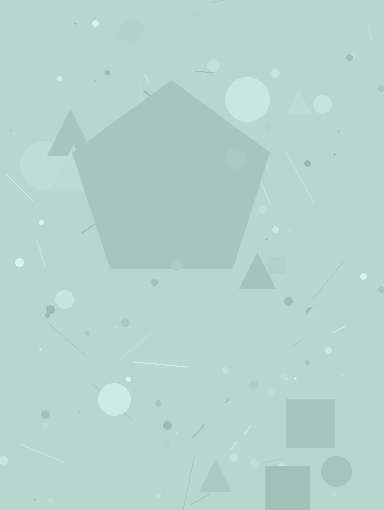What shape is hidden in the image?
A pentagon is hidden in the image.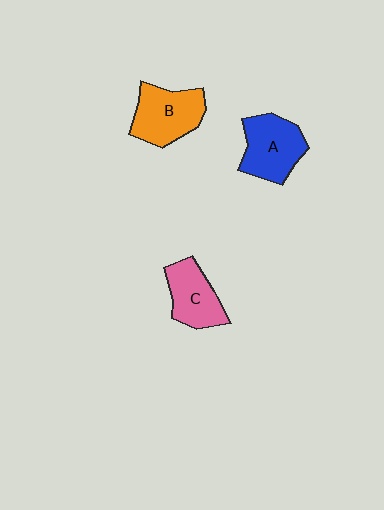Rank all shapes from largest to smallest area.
From largest to smallest: B (orange), A (blue), C (pink).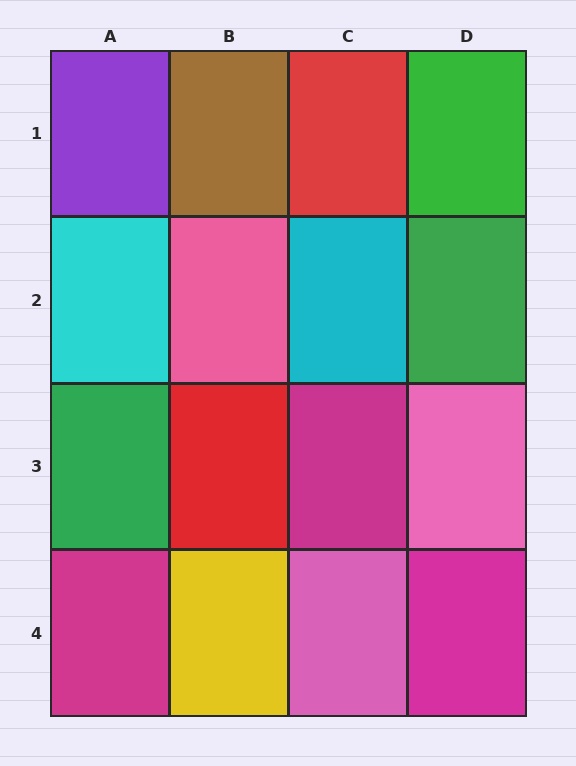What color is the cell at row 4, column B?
Yellow.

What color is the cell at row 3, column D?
Pink.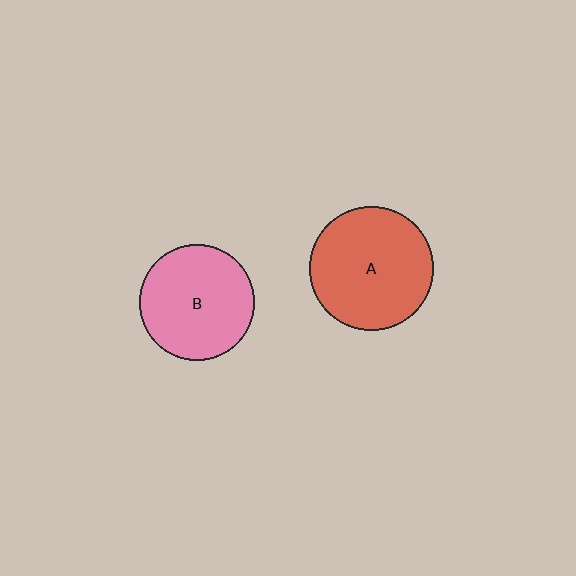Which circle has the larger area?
Circle A (red).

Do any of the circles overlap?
No, none of the circles overlap.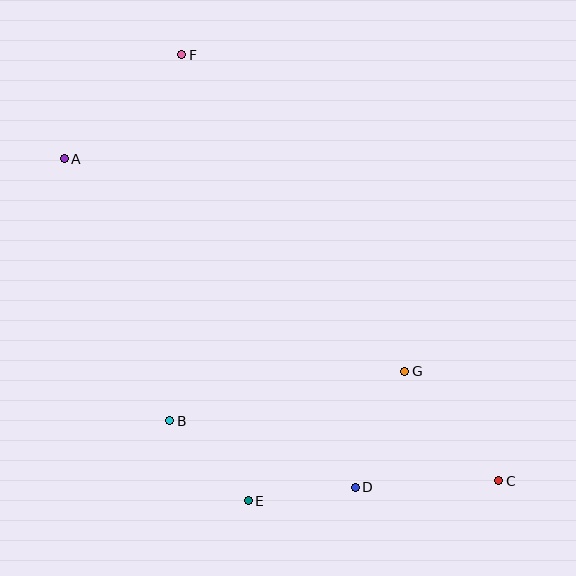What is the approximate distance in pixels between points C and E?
The distance between C and E is approximately 252 pixels.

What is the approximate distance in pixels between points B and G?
The distance between B and G is approximately 240 pixels.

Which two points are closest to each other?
Points D and E are closest to each other.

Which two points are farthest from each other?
Points A and C are farthest from each other.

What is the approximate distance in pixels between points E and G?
The distance between E and G is approximately 203 pixels.